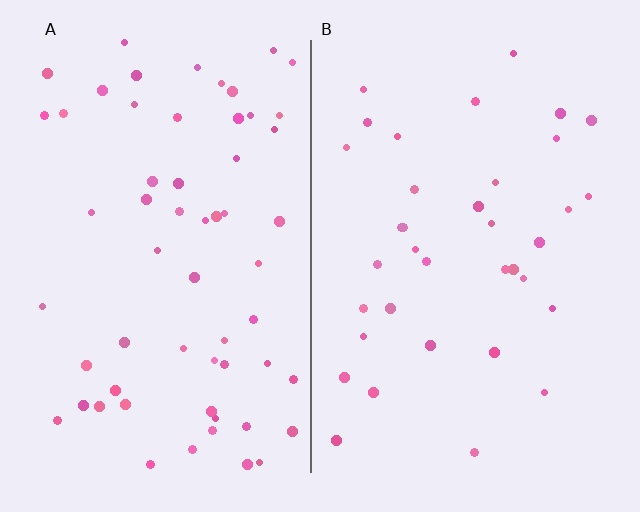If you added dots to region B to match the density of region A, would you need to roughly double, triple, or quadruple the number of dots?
Approximately double.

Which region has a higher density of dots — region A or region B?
A (the left).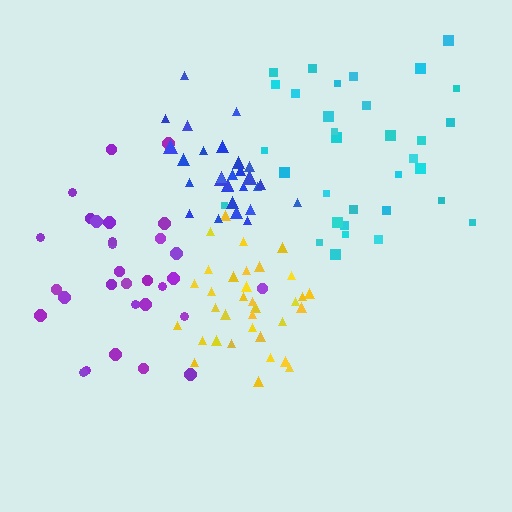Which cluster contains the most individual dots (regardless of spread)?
Yellow (34).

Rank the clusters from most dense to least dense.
blue, yellow, purple, cyan.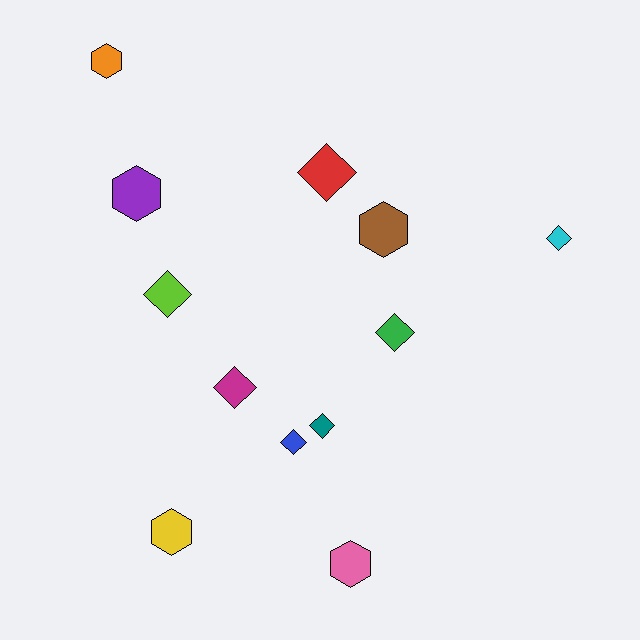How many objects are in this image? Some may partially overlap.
There are 12 objects.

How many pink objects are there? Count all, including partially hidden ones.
There is 1 pink object.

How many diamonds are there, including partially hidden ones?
There are 7 diamonds.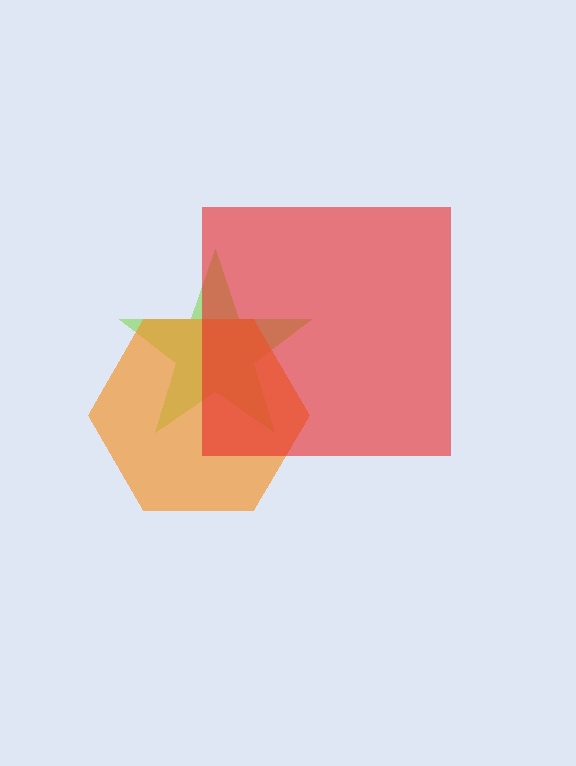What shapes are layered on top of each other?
The layered shapes are: a lime star, an orange hexagon, a red square.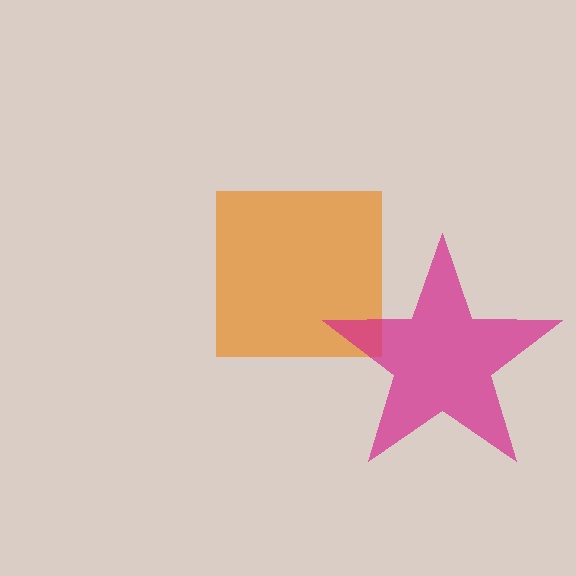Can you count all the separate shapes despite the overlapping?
Yes, there are 2 separate shapes.